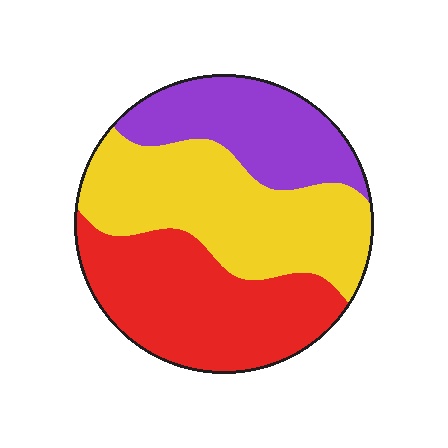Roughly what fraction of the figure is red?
Red takes up between a quarter and a half of the figure.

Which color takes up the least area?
Purple, at roughly 25%.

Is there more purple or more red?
Red.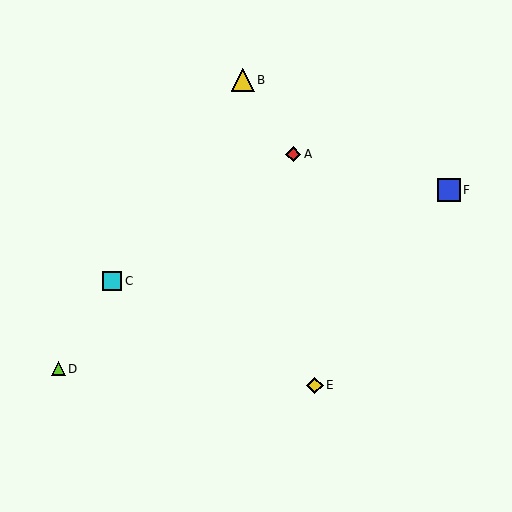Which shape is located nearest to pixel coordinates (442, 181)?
The blue square (labeled F) at (449, 190) is nearest to that location.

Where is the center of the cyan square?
The center of the cyan square is at (112, 281).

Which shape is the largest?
The blue square (labeled F) is the largest.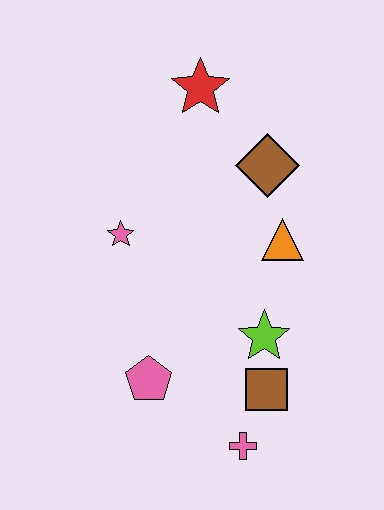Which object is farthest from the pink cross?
The red star is farthest from the pink cross.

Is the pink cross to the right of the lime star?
No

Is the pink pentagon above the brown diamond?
No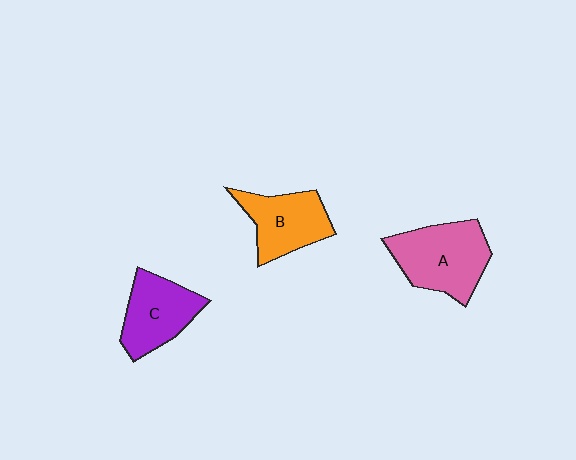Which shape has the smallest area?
Shape B (orange).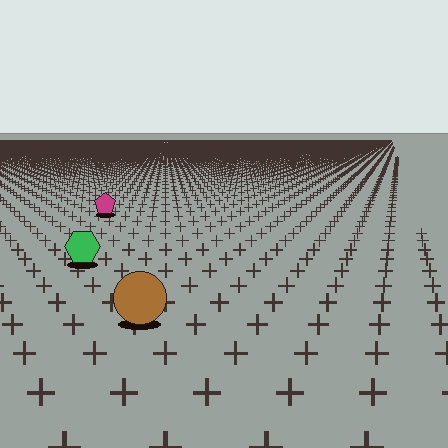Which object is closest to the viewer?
The brown circle is closest. The texture marks near it are larger and more spread out.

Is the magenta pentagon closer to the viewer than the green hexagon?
No. The green hexagon is closer — you can tell from the texture gradient: the ground texture is coarser near it.